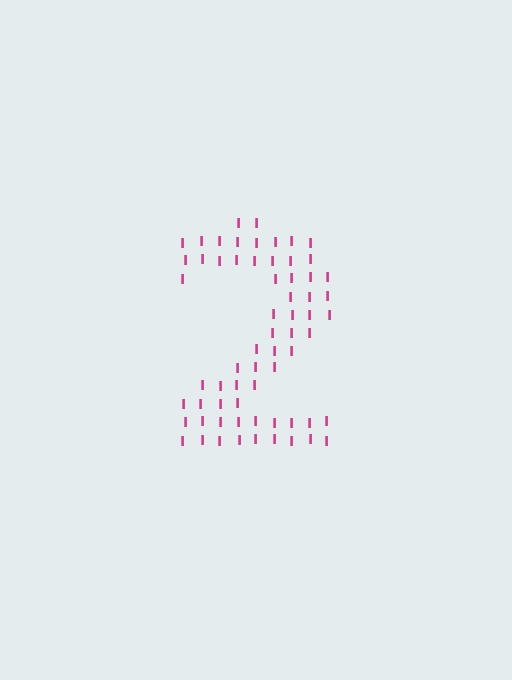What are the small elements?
The small elements are letter I's.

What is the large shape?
The large shape is the digit 2.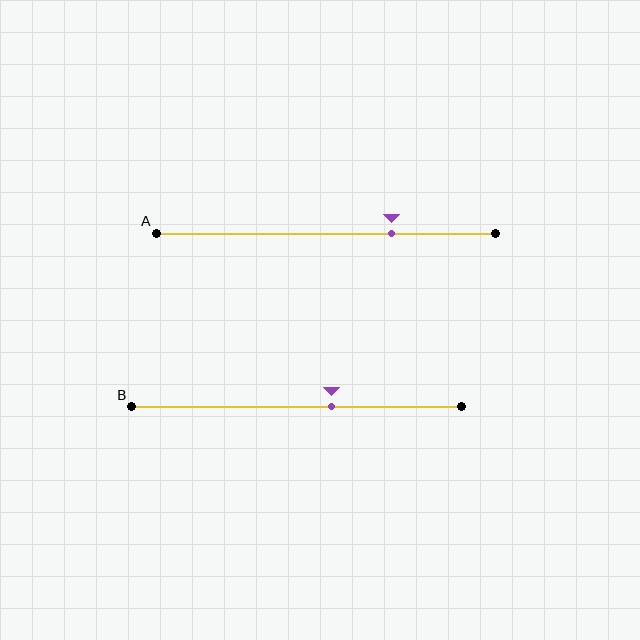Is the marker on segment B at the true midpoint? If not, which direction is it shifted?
No, the marker on segment B is shifted to the right by about 11% of the segment length.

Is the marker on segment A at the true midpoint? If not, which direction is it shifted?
No, the marker on segment A is shifted to the right by about 19% of the segment length.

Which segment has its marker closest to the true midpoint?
Segment B has its marker closest to the true midpoint.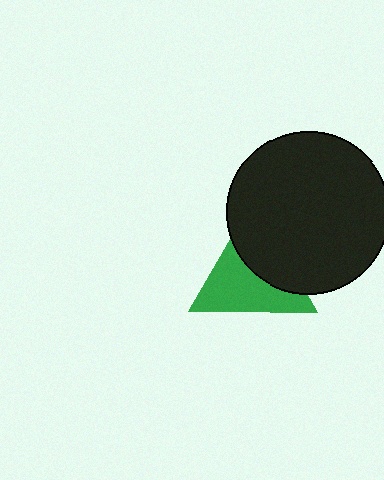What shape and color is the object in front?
The object in front is a black circle.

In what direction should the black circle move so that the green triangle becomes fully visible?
The black circle should move toward the upper-right. That is the shortest direction to clear the overlap and leave the green triangle fully visible.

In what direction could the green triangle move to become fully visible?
The green triangle could move toward the lower-left. That would shift it out from behind the black circle entirely.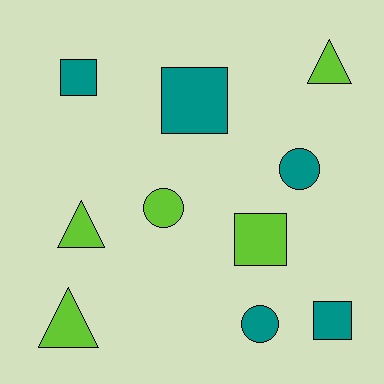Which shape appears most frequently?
Square, with 4 objects.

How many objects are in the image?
There are 10 objects.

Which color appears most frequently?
Lime, with 5 objects.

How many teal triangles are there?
There are no teal triangles.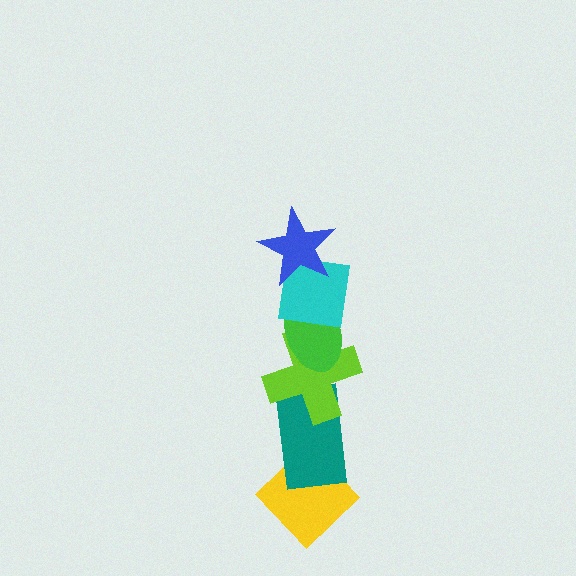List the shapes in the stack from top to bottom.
From top to bottom: the blue star, the cyan square, the green ellipse, the lime cross, the teal rectangle, the yellow diamond.